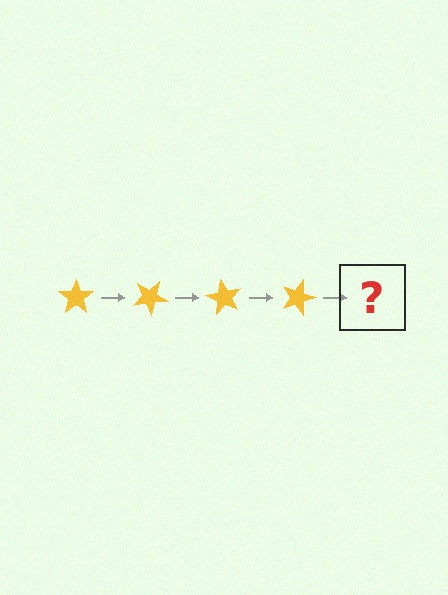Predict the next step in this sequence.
The next step is a yellow star rotated 120 degrees.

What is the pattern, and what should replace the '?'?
The pattern is that the star rotates 30 degrees each step. The '?' should be a yellow star rotated 120 degrees.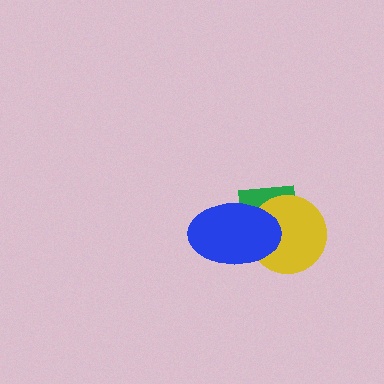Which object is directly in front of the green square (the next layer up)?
The yellow circle is directly in front of the green square.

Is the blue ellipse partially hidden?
No, no other shape covers it.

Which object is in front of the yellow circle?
The blue ellipse is in front of the yellow circle.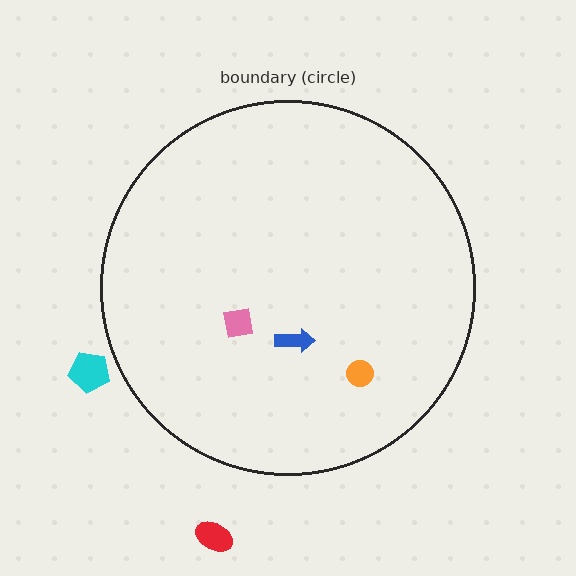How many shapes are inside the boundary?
3 inside, 2 outside.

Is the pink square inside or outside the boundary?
Inside.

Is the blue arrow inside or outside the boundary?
Inside.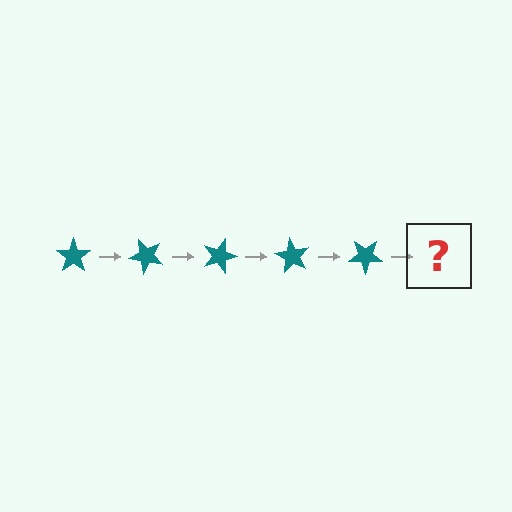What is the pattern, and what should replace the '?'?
The pattern is that the star rotates 45 degrees each step. The '?' should be a teal star rotated 225 degrees.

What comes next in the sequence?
The next element should be a teal star rotated 225 degrees.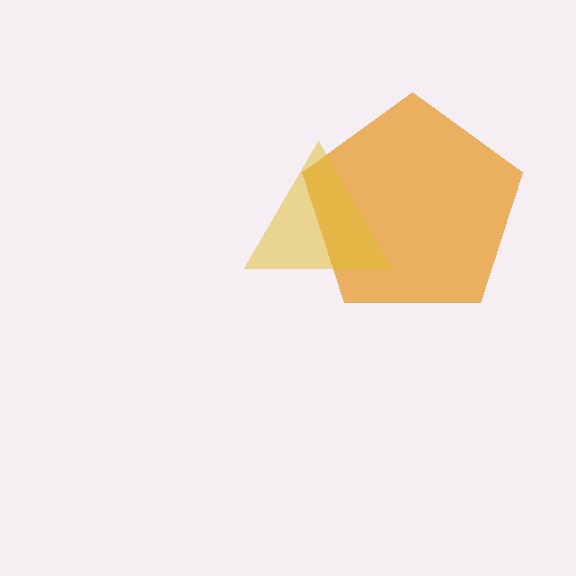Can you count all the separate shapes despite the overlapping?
Yes, there are 2 separate shapes.